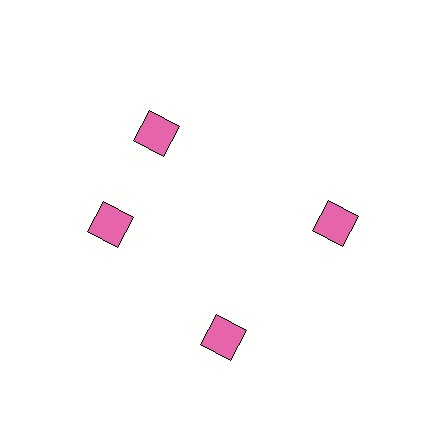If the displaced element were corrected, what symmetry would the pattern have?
It would have 4-fold rotational symmetry — the pattern would map onto itself every 90 degrees.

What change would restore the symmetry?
The symmetry would be restored by rotating it back into even spacing with its neighbors so that all 4 diamonds sit at equal angles and equal distance from the center.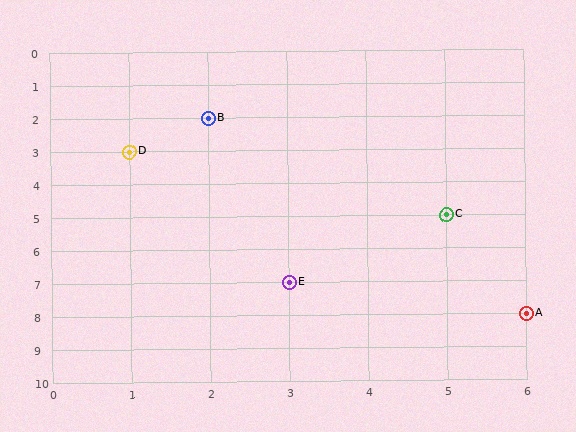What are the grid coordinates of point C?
Point C is at grid coordinates (5, 5).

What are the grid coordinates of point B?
Point B is at grid coordinates (2, 2).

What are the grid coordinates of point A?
Point A is at grid coordinates (6, 8).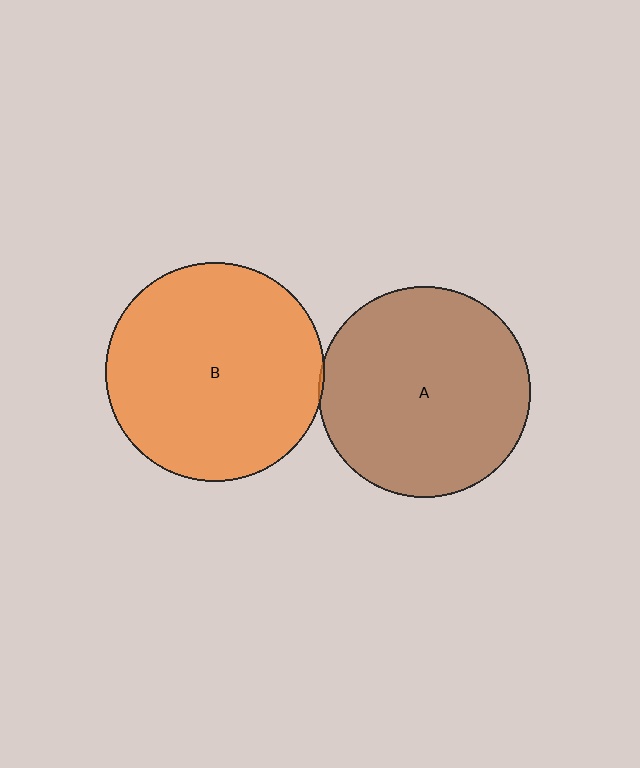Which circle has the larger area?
Circle B (orange).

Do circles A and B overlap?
Yes.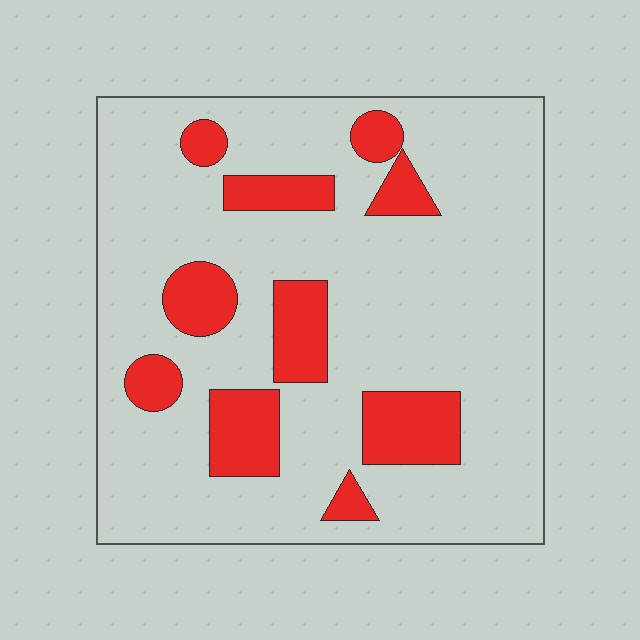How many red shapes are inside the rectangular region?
10.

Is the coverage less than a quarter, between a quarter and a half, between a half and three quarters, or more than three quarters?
Less than a quarter.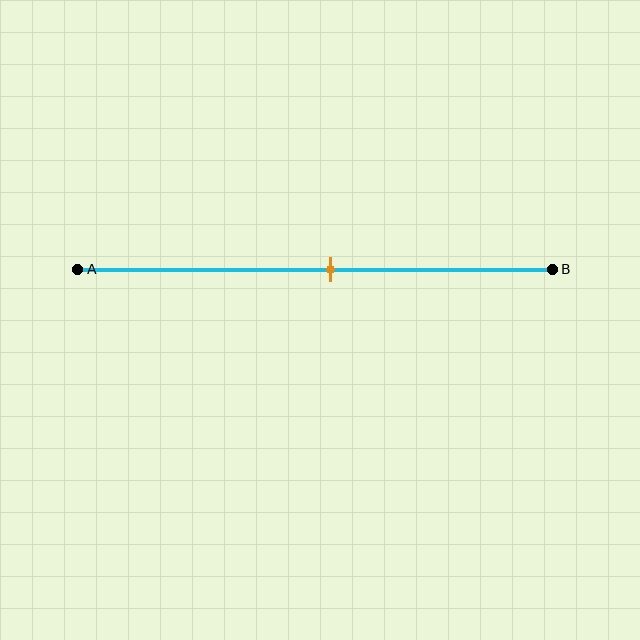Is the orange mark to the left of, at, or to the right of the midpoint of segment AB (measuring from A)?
The orange mark is to the right of the midpoint of segment AB.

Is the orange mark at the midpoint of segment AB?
No, the mark is at about 55% from A, not at the 50% midpoint.